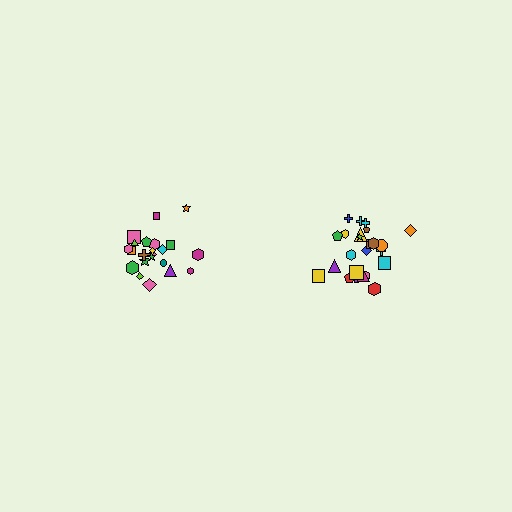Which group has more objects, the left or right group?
The right group.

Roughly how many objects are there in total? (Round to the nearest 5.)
Roughly 45 objects in total.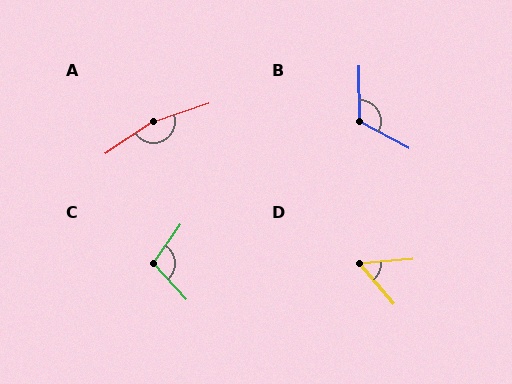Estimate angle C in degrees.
Approximately 102 degrees.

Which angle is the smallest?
D, at approximately 54 degrees.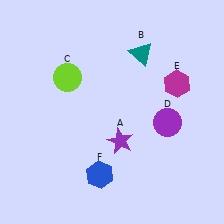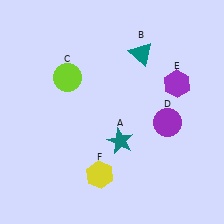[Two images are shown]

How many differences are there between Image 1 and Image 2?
There are 3 differences between the two images.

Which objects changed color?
A changed from purple to teal. E changed from magenta to purple. F changed from blue to yellow.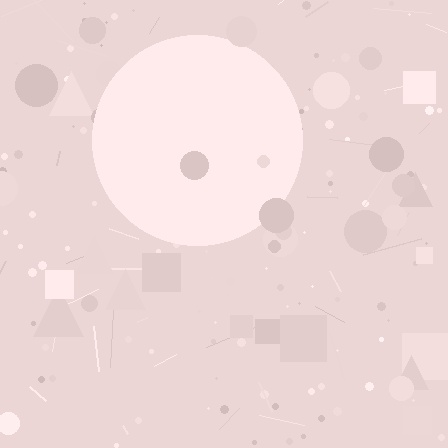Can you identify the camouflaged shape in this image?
The camouflaged shape is a circle.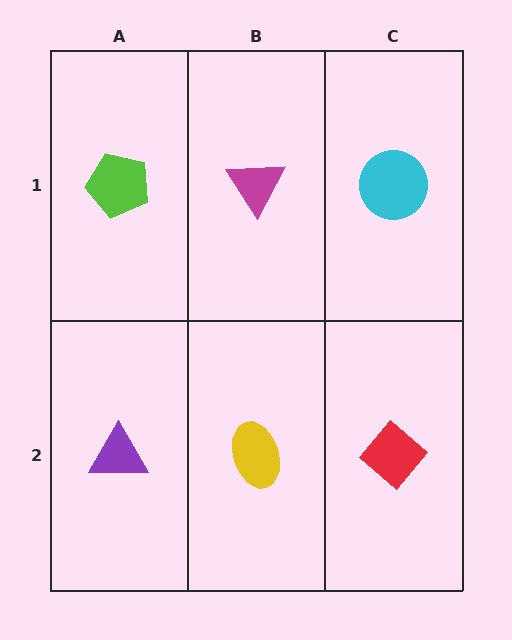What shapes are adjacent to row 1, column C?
A red diamond (row 2, column C), a magenta triangle (row 1, column B).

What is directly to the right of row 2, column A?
A yellow ellipse.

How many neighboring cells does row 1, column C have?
2.